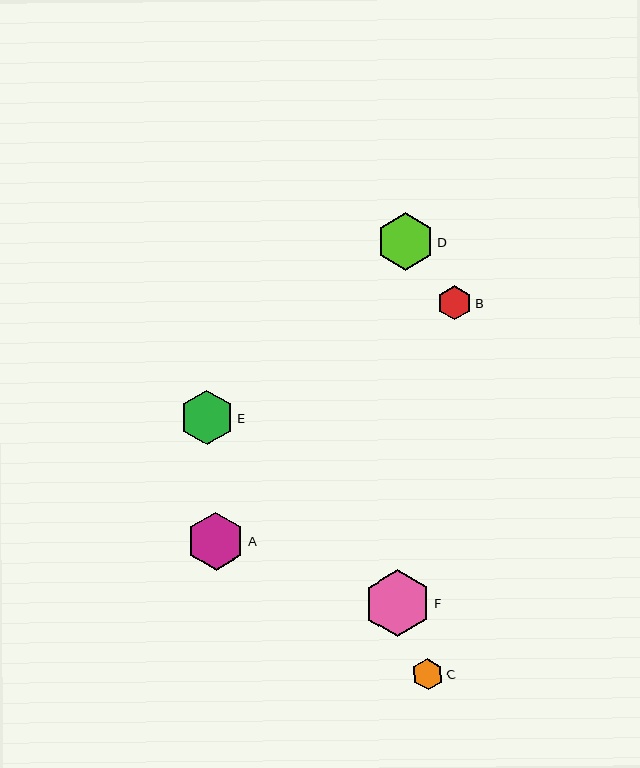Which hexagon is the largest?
Hexagon F is the largest with a size of approximately 66 pixels.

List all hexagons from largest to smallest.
From largest to smallest: F, A, D, E, B, C.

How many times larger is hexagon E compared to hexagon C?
Hexagon E is approximately 1.7 times the size of hexagon C.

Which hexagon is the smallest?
Hexagon C is the smallest with a size of approximately 31 pixels.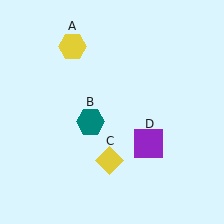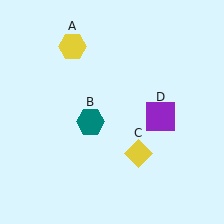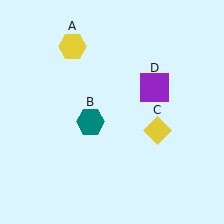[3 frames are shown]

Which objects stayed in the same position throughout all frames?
Yellow hexagon (object A) and teal hexagon (object B) remained stationary.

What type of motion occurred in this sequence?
The yellow diamond (object C), purple square (object D) rotated counterclockwise around the center of the scene.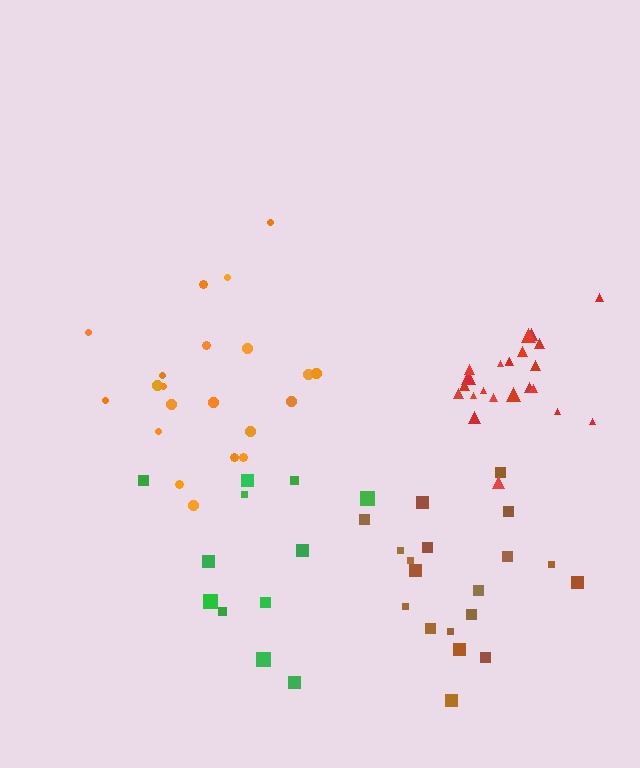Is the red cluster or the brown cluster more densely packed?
Red.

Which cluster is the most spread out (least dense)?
Green.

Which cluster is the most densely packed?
Red.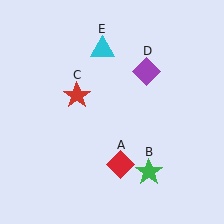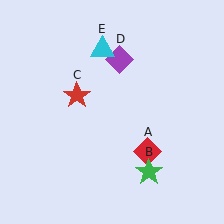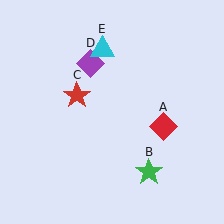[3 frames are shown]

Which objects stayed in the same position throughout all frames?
Green star (object B) and red star (object C) and cyan triangle (object E) remained stationary.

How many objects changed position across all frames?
2 objects changed position: red diamond (object A), purple diamond (object D).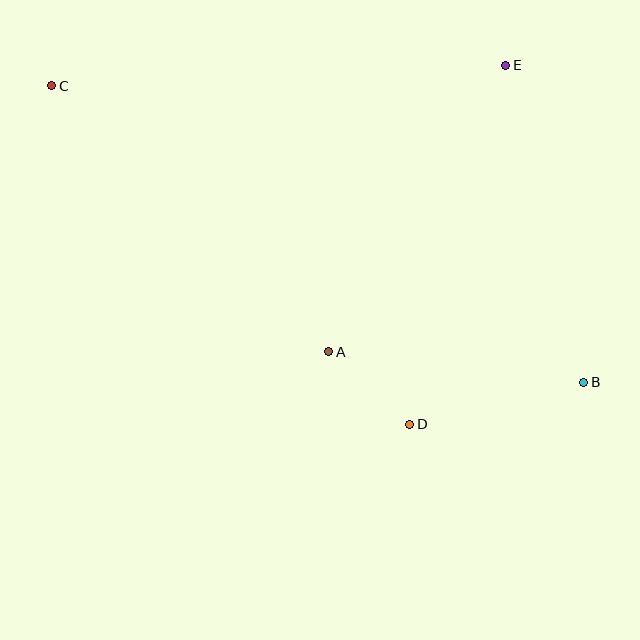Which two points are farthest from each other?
Points B and C are farthest from each other.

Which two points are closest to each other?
Points A and D are closest to each other.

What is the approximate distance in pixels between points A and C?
The distance between A and C is approximately 384 pixels.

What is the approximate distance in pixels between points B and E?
The distance between B and E is approximately 326 pixels.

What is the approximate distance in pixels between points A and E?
The distance between A and E is approximately 337 pixels.